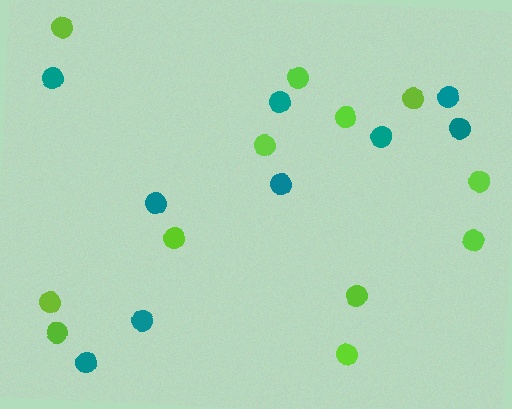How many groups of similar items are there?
There are 2 groups: one group of lime circles (12) and one group of teal circles (9).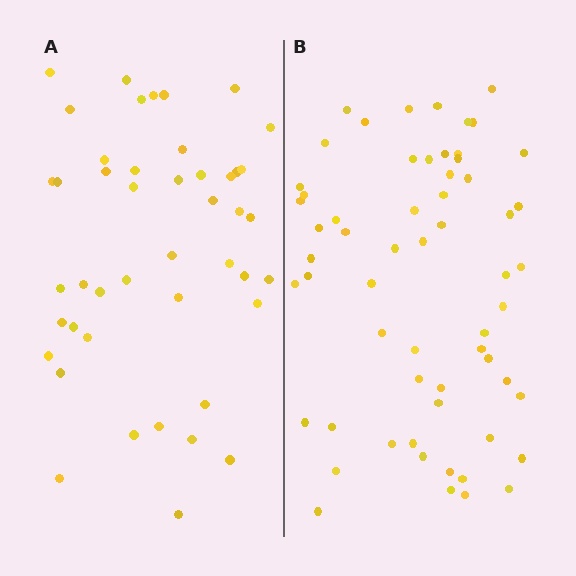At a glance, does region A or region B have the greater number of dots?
Region B (the right region) has more dots.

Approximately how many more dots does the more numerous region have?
Region B has approximately 15 more dots than region A.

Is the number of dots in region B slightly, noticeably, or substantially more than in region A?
Region B has noticeably more, but not dramatically so. The ratio is roughly 1.3 to 1.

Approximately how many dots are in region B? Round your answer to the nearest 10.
About 60 dots.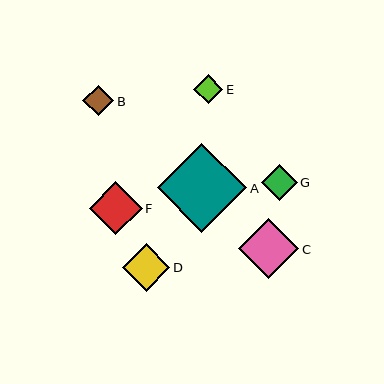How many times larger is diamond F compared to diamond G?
Diamond F is approximately 1.5 times the size of diamond G.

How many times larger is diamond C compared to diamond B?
Diamond C is approximately 2.0 times the size of diamond B.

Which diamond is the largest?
Diamond A is the largest with a size of approximately 89 pixels.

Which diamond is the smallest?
Diamond E is the smallest with a size of approximately 29 pixels.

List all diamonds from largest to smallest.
From largest to smallest: A, C, F, D, G, B, E.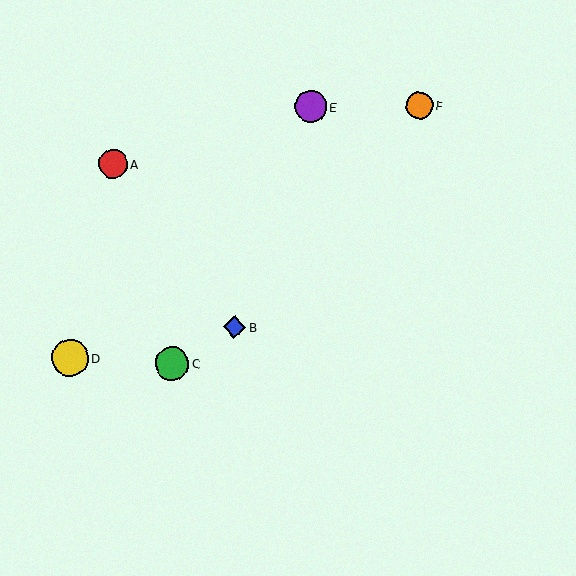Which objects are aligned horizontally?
Objects C, D are aligned horizontally.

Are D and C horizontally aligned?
Yes, both are at y≈358.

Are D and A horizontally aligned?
No, D is at y≈358 and A is at y≈164.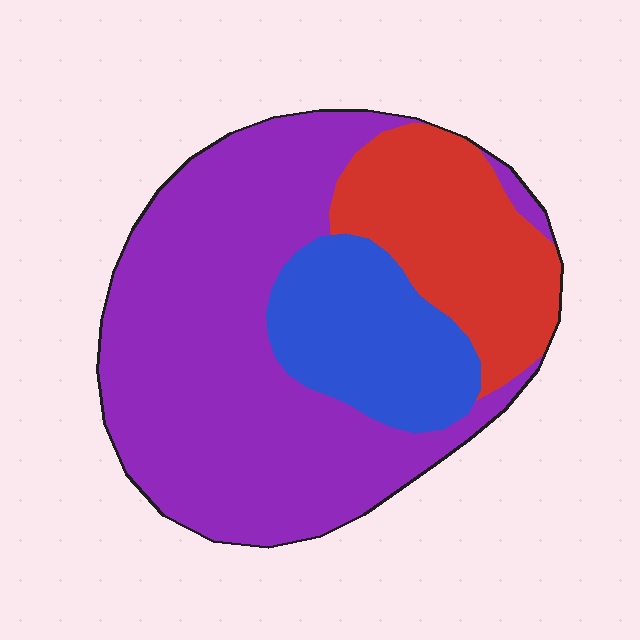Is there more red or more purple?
Purple.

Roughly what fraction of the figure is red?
Red covers 22% of the figure.